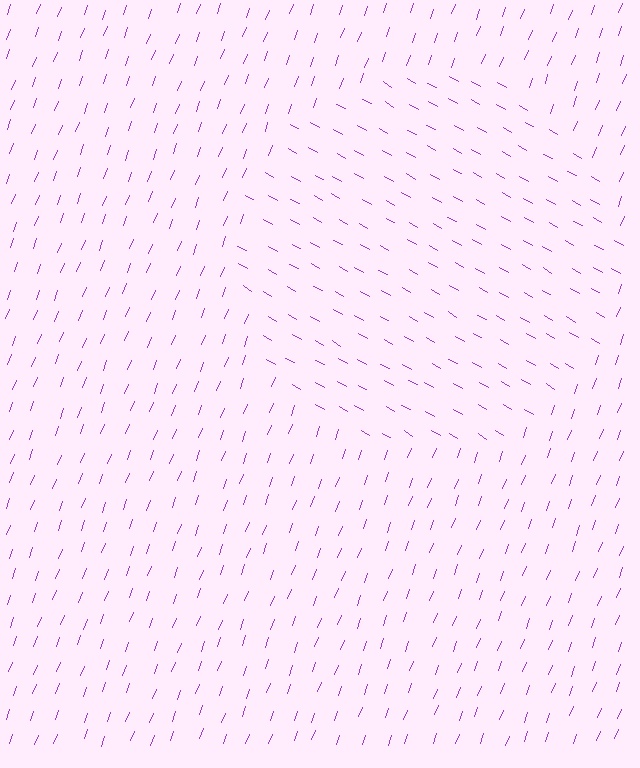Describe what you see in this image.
The image is filled with small purple line segments. A circle region in the image has lines oriented differently from the surrounding lines, creating a visible texture boundary.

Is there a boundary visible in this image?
Yes, there is a texture boundary formed by a change in line orientation.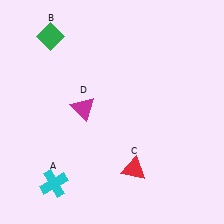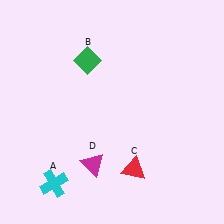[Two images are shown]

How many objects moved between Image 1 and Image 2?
2 objects moved between the two images.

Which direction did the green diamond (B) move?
The green diamond (B) moved right.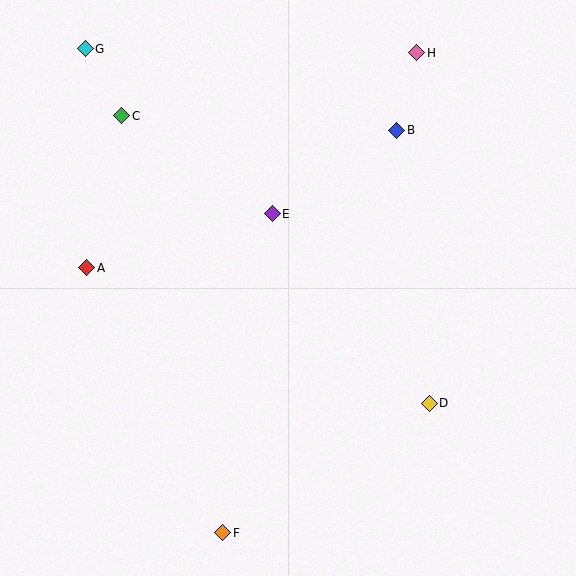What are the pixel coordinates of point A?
Point A is at (87, 268).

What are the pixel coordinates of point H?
Point H is at (417, 53).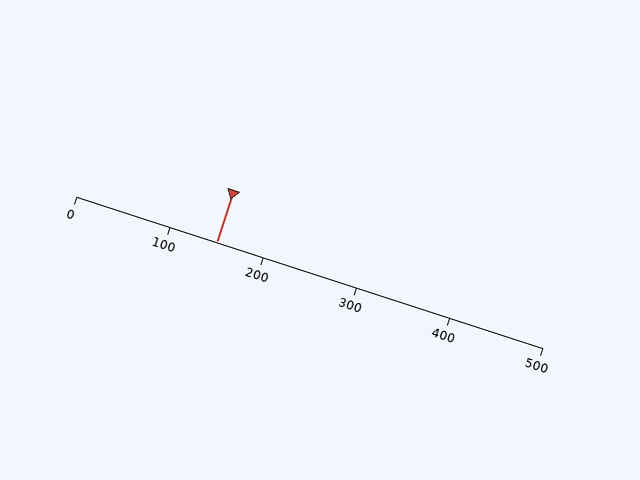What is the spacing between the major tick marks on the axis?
The major ticks are spaced 100 apart.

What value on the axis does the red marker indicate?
The marker indicates approximately 150.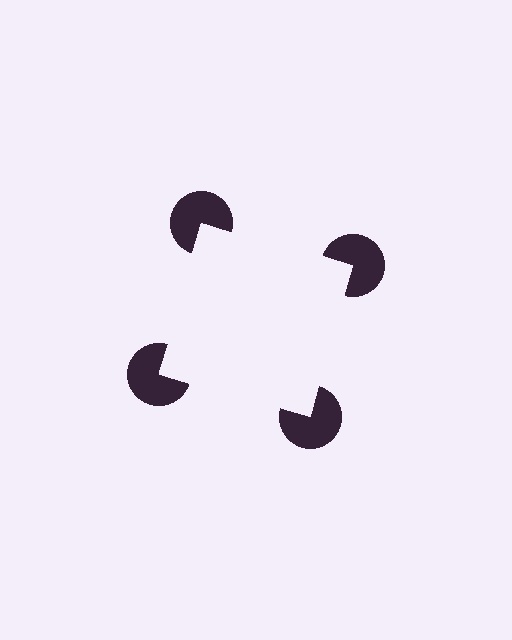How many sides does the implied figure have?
4 sides.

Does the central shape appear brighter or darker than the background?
It typically appears slightly brighter than the background, even though no actual brightness change is drawn.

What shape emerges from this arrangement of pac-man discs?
An illusory square — its edges are inferred from the aligned wedge cuts in the pac-man discs, not physically drawn.